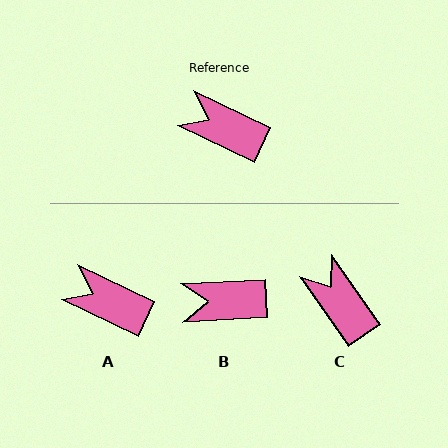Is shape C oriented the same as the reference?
No, it is off by about 29 degrees.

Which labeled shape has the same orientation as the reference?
A.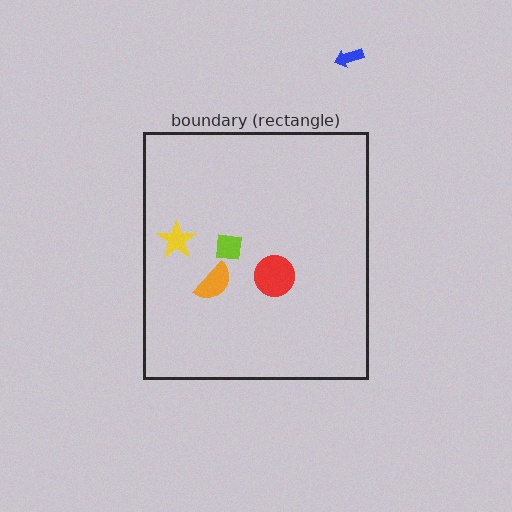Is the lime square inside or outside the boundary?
Inside.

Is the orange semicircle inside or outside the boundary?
Inside.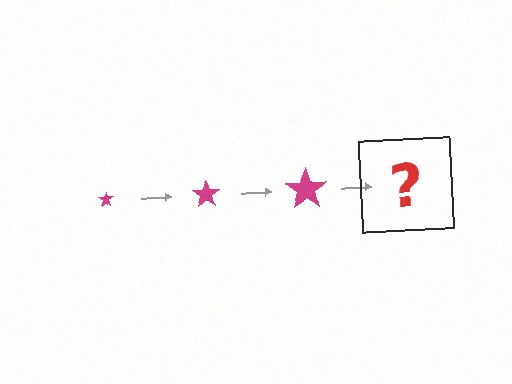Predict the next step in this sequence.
The next step is a magenta star, larger than the previous one.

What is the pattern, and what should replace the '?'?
The pattern is that the star gets progressively larger each step. The '?' should be a magenta star, larger than the previous one.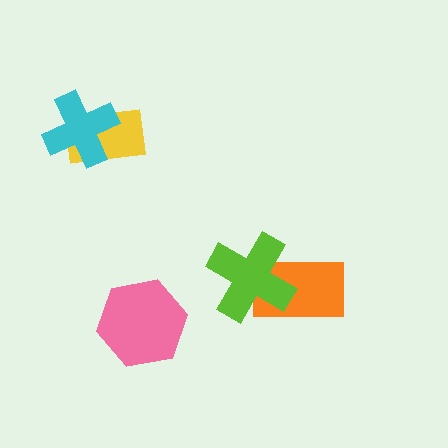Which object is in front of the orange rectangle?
The lime cross is in front of the orange rectangle.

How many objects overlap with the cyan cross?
1 object overlaps with the cyan cross.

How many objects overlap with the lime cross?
1 object overlaps with the lime cross.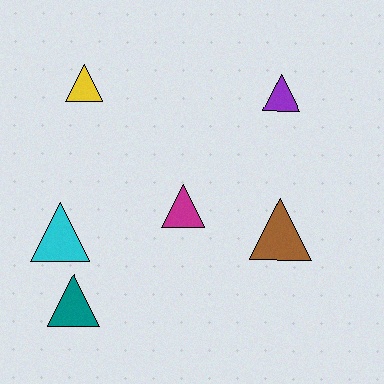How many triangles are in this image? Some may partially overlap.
There are 6 triangles.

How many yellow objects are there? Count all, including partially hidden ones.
There is 1 yellow object.